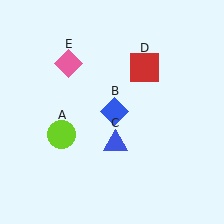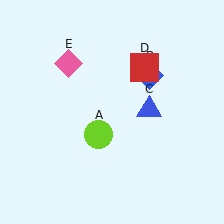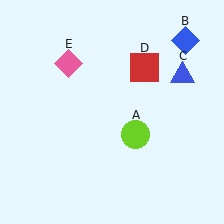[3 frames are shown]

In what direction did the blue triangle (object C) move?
The blue triangle (object C) moved up and to the right.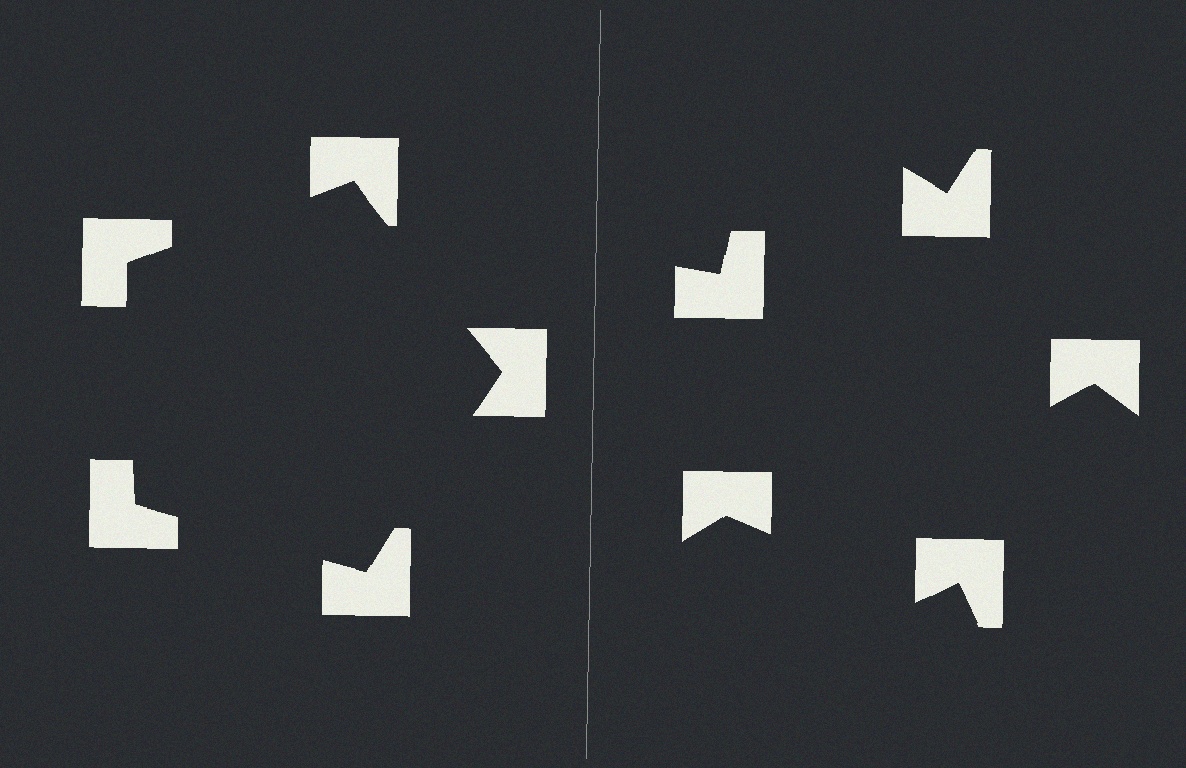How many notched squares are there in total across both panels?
10 — 5 on each side.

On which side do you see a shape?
An illusory pentagon appears on the left side. On the right side the wedge cuts are rotated, so no coherent shape forms.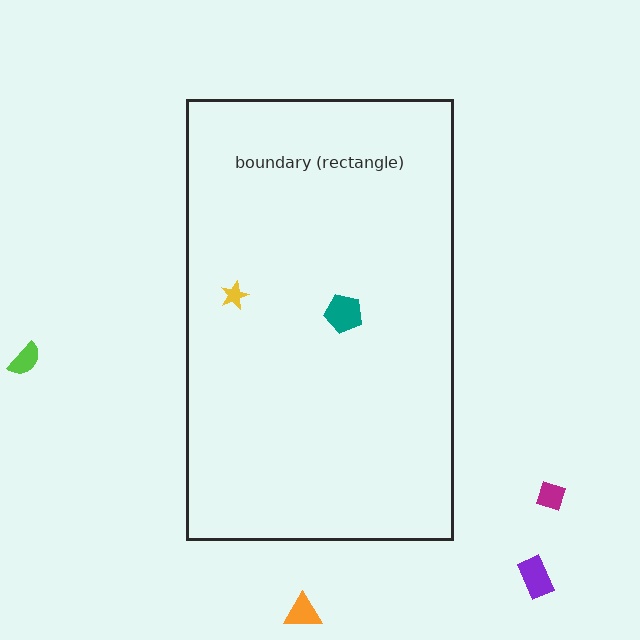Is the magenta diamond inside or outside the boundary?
Outside.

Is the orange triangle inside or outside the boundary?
Outside.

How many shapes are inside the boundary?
2 inside, 4 outside.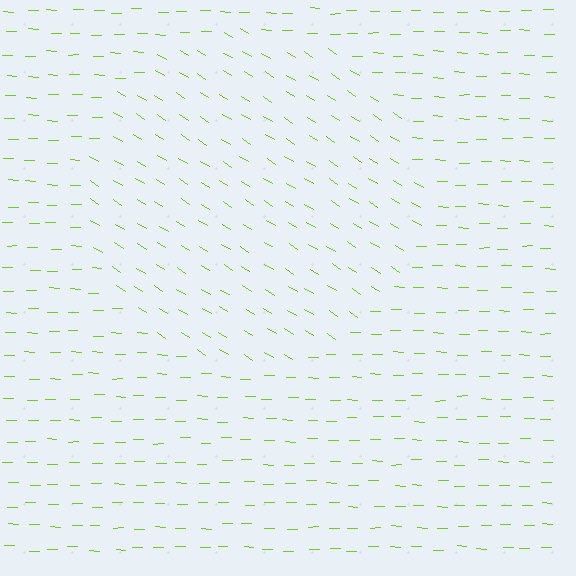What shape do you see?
I see a circle.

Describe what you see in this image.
The image is filled with small lime line segments. A circle region in the image has lines oriented differently from the surrounding lines, creating a visible texture boundary.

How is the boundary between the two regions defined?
The boundary is defined purely by a change in line orientation (approximately 31 degrees difference). All lines are the same color and thickness.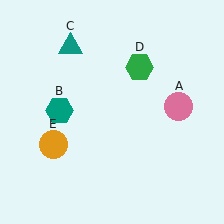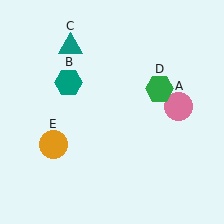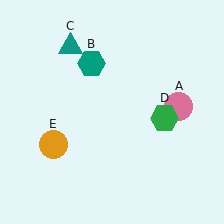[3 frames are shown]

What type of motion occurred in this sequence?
The teal hexagon (object B), green hexagon (object D) rotated clockwise around the center of the scene.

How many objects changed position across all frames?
2 objects changed position: teal hexagon (object B), green hexagon (object D).